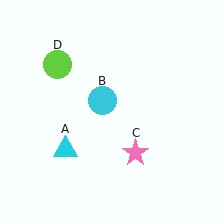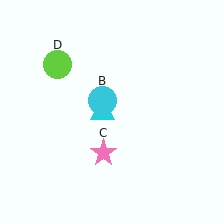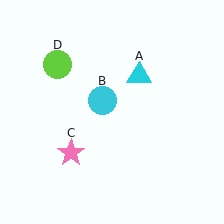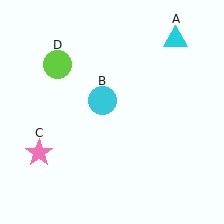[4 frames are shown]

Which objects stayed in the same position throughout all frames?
Cyan circle (object B) and lime circle (object D) remained stationary.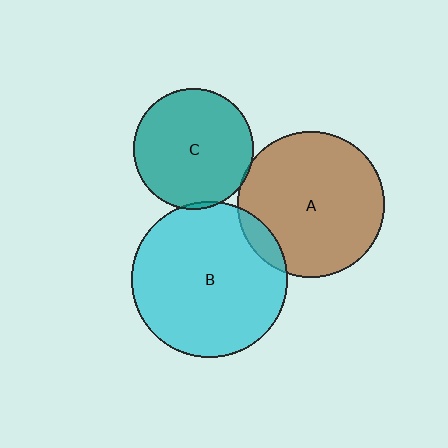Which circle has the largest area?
Circle B (cyan).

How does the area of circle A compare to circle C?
Approximately 1.5 times.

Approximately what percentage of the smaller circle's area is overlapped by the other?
Approximately 5%.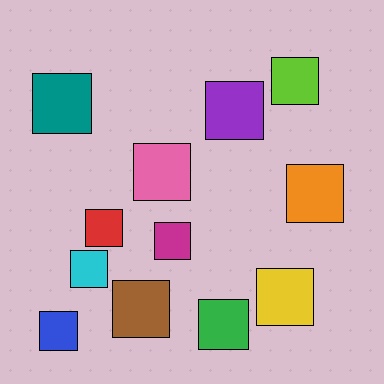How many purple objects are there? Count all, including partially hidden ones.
There is 1 purple object.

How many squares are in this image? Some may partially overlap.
There are 12 squares.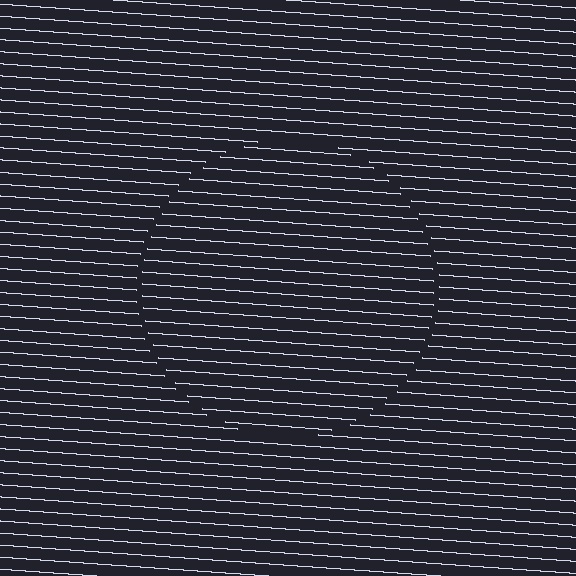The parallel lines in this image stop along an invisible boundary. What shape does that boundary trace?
An illusory circle. The interior of the shape contains the same grating, shifted by half a period — the contour is defined by the phase discontinuity where line-ends from the inner and outer gratings abut.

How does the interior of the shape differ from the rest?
The interior of the shape contains the same grating, shifted by half a period — the contour is defined by the phase discontinuity where line-ends from the inner and outer gratings abut.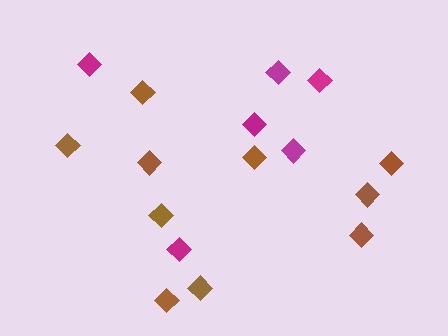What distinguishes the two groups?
There are 2 groups: one group of brown diamonds (10) and one group of magenta diamonds (6).